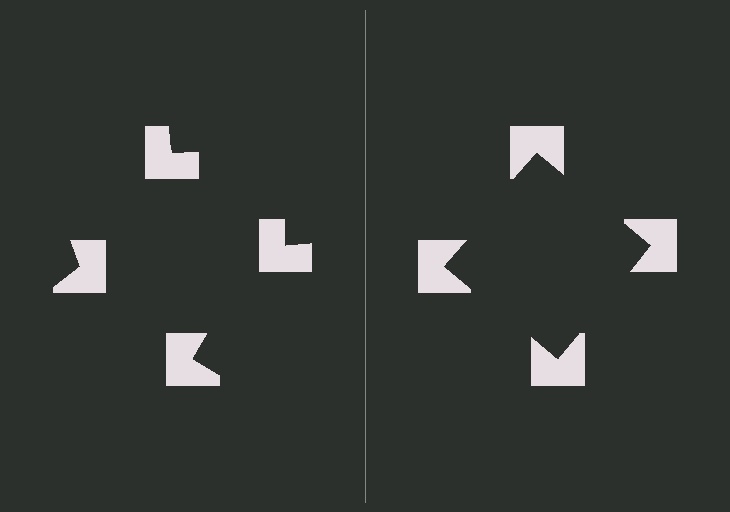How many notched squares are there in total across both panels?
8 — 4 on each side.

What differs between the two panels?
The notched squares are positioned identically on both sides; only the wedge orientations differ. On the right they align to a square; on the left they are misaligned.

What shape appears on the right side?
An illusory square.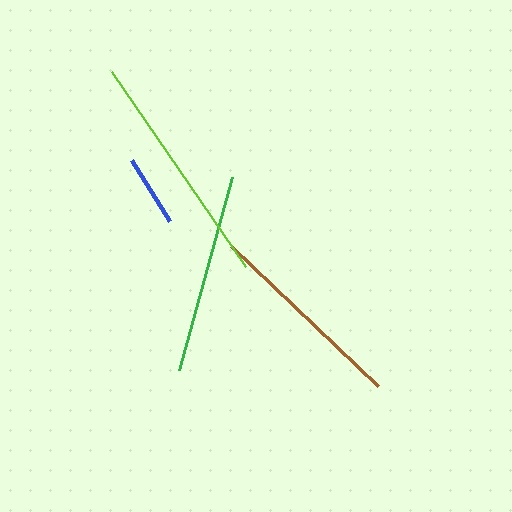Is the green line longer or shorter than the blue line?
The green line is longer than the blue line.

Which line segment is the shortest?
The blue line is the shortest at approximately 72 pixels.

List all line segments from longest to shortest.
From longest to shortest: lime, brown, green, blue.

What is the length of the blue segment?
The blue segment is approximately 72 pixels long.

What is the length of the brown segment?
The brown segment is approximately 203 pixels long.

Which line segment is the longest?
The lime line is the longest at approximately 236 pixels.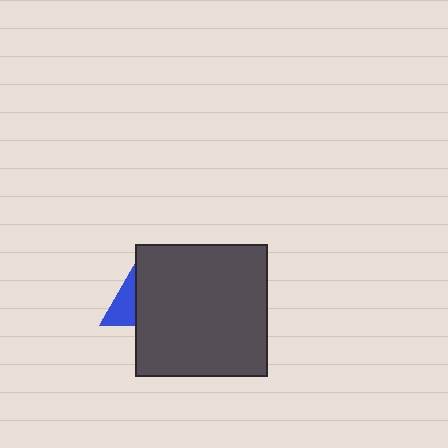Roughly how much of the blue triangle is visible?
A small part of it is visible (roughly 31%).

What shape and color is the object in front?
The object in front is a dark gray square.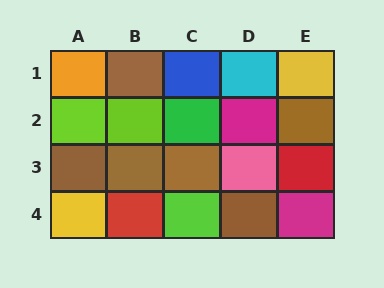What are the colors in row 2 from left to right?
Lime, lime, green, magenta, brown.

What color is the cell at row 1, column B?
Brown.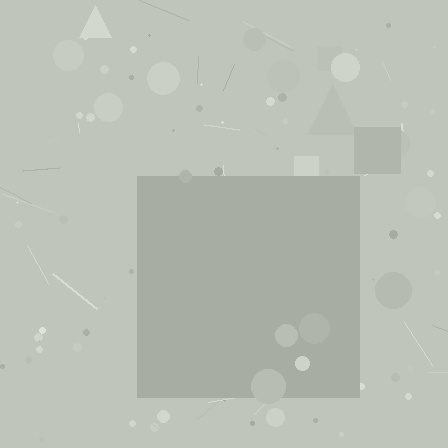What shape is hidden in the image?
A square is hidden in the image.